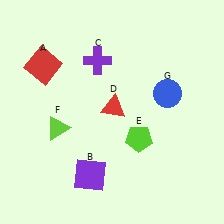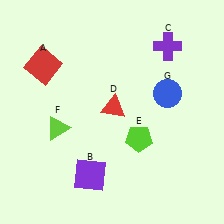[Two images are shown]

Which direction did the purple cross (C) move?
The purple cross (C) moved right.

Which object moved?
The purple cross (C) moved right.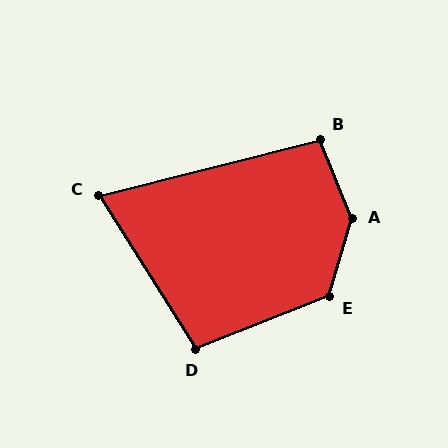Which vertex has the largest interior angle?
A, at approximately 142 degrees.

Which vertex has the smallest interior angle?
C, at approximately 72 degrees.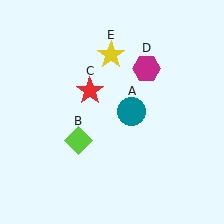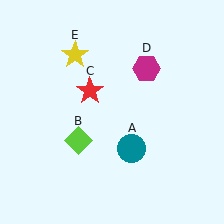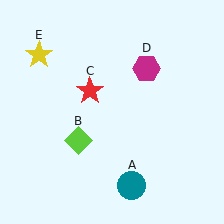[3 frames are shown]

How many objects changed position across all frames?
2 objects changed position: teal circle (object A), yellow star (object E).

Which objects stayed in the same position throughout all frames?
Lime diamond (object B) and red star (object C) and magenta hexagon (object D) remained stationary.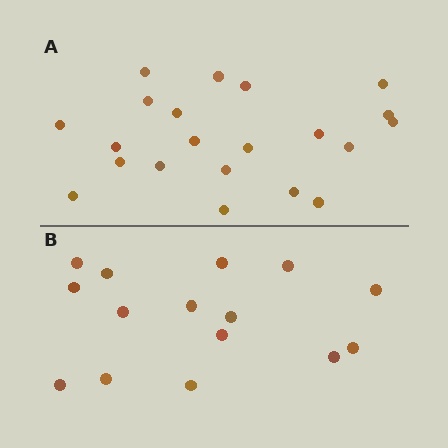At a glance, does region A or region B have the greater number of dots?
Region A (the top region) has more dots.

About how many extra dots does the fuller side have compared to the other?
Region A has about 6 more dots than region B.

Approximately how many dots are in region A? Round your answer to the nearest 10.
About 20 dots. (The exact count is 21, which rounds to 20.)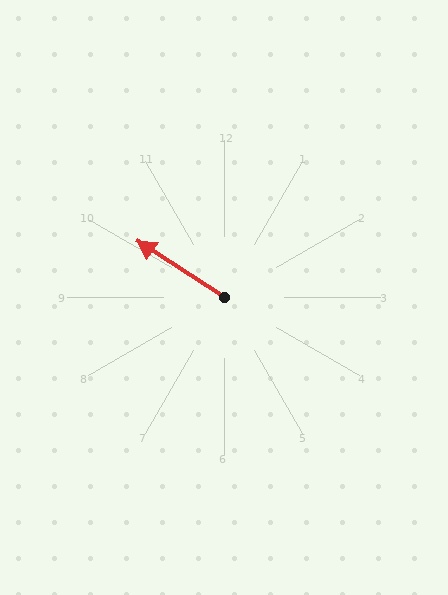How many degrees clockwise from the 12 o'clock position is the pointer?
Approximately 303 degrees.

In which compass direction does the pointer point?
Northwest.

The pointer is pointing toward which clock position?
Roughly 10 o'clock.